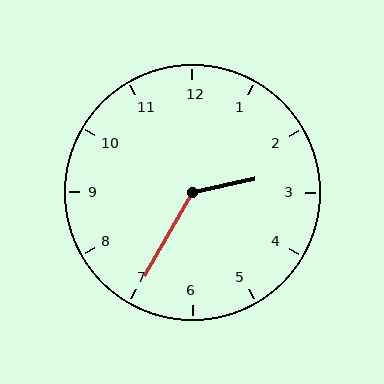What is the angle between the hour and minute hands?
Approximately 132 degrees.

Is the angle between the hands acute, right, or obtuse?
It is obtuse.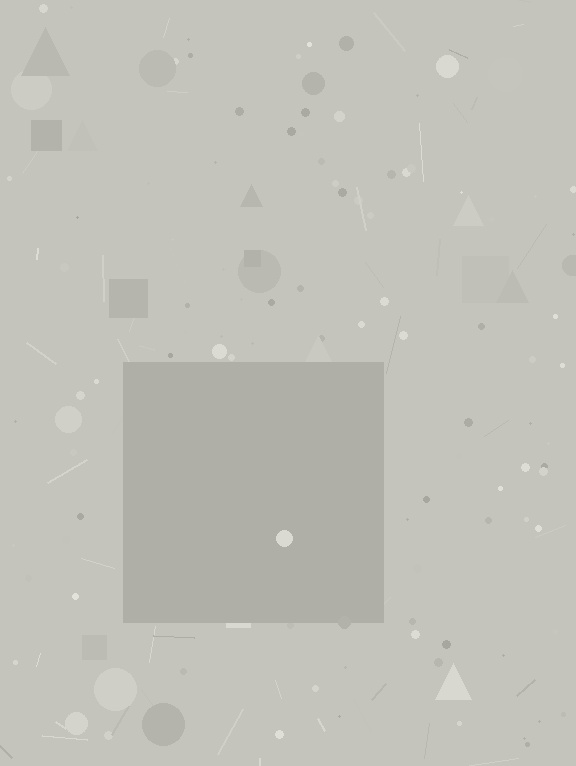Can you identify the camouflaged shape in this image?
The camouflaged shape is a square.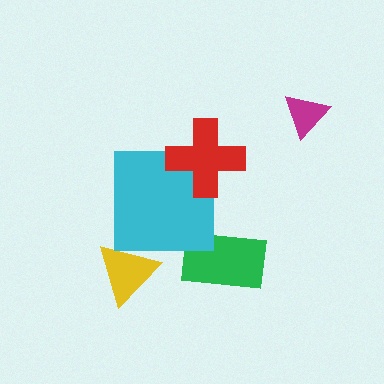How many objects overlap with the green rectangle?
0 objects overlap with the green rectangle.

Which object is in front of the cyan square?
The red cross is in front of the cyan square.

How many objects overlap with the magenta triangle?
0 objects overlap with the magenta triangle.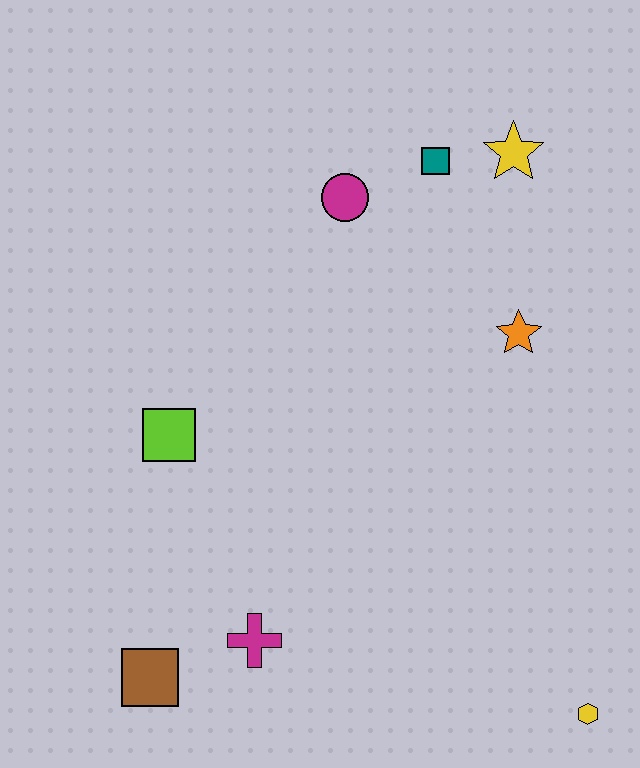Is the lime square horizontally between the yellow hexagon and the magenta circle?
No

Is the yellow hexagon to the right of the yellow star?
Yes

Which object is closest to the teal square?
The yellow star is closest to the teal square.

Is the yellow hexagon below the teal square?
Yes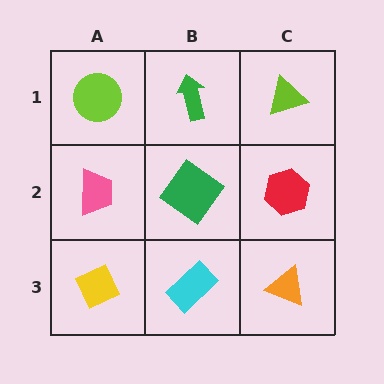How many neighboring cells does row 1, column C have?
2.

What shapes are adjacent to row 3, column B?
A green diamond (row 2, column B), a yellow diamond (row 3, column A), an orange triangle (row 3, column C).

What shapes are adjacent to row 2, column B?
A green arrow (row 1, column B), a cyan rectangle (row 3, column B), a pink trapezoid (row 2, column A), a red hexagon (row 2, column C).